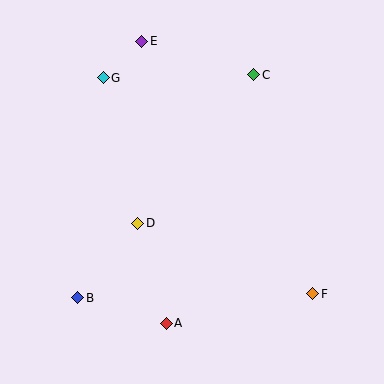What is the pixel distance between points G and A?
The distance between G and A is 253 pixels.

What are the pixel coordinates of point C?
Point C is at (254, 75).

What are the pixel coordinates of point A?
Point A is at (166, 323).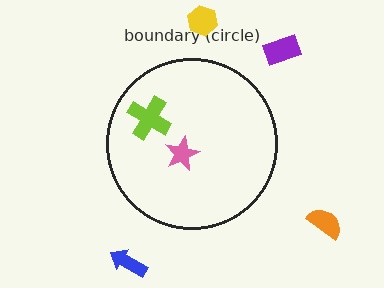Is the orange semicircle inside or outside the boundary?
Outside.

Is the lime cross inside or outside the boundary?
Inside.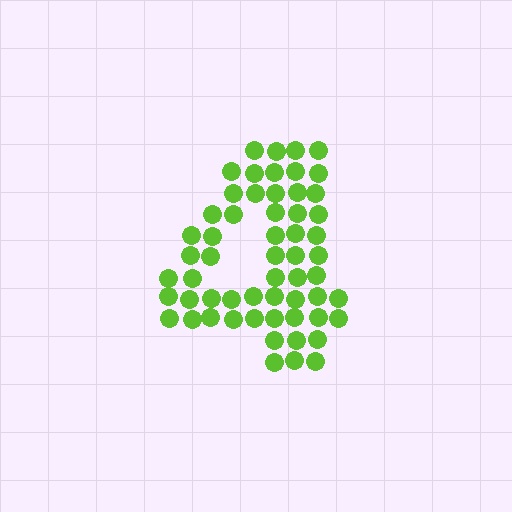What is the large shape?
The large shape is the digit 4.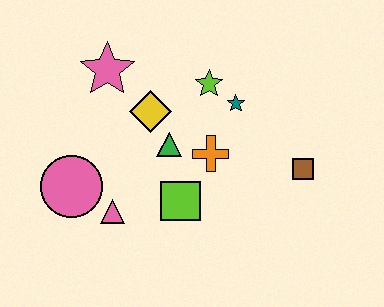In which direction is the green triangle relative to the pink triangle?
The green triangle is above the pink triangle.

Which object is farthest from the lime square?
The pink star is farthest from the lime square.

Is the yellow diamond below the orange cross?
No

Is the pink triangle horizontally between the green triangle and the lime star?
No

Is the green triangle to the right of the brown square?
No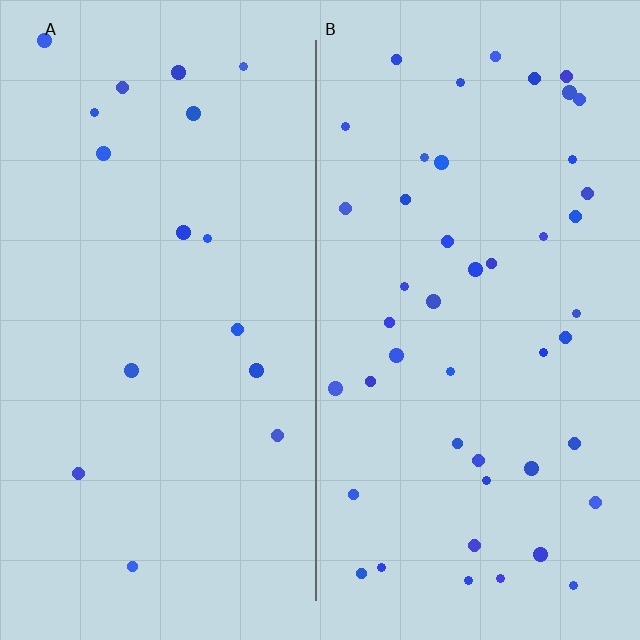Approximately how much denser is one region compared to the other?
Approximately 2.8× — region B over region A.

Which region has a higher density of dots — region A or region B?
B (the right).